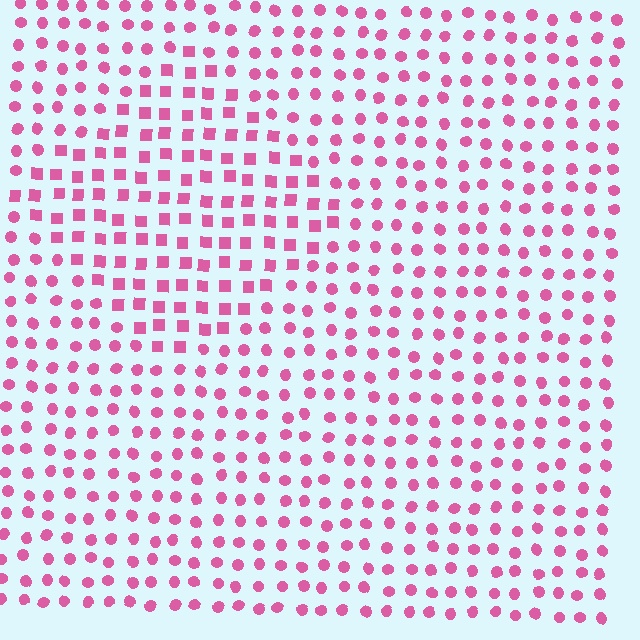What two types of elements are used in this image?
The image uses squares inside the diamond region and circles outside it.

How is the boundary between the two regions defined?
The boundary is defined by a change in element shape: squares inside vs. circles outside. All elements share the same color and spacing.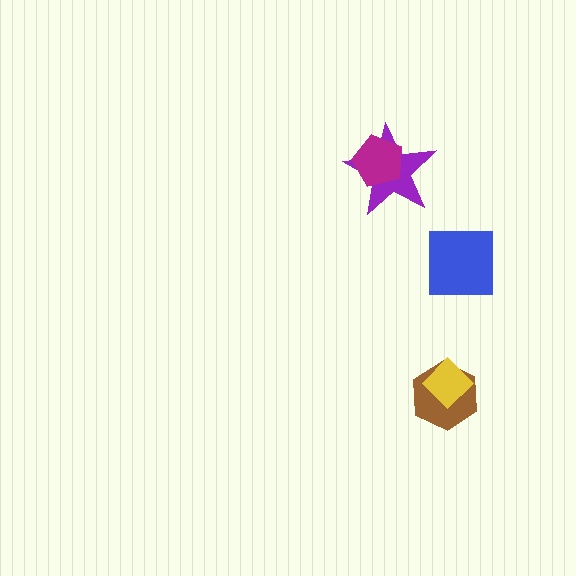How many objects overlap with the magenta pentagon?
1 object overlaps with the magenta pentagon.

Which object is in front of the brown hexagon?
The yellow diamond is in front of the brown hexagon.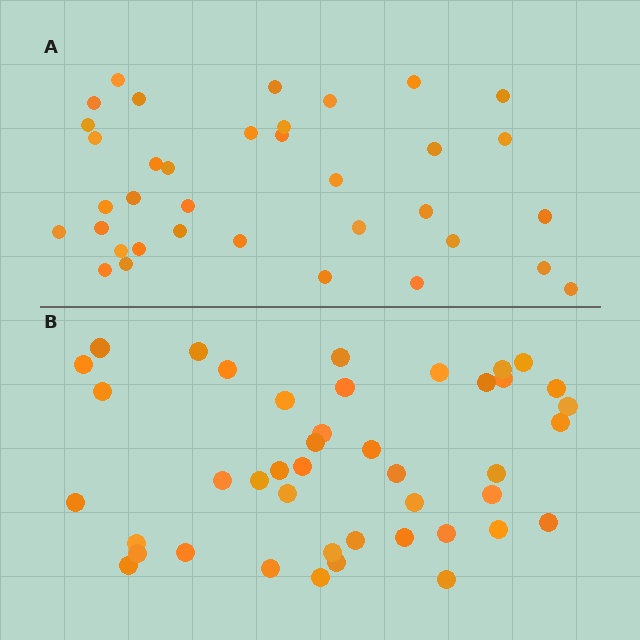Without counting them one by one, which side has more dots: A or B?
Region B (the bottom region) has more dots.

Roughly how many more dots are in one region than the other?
Region B has roughly 8 or so more dots than region A.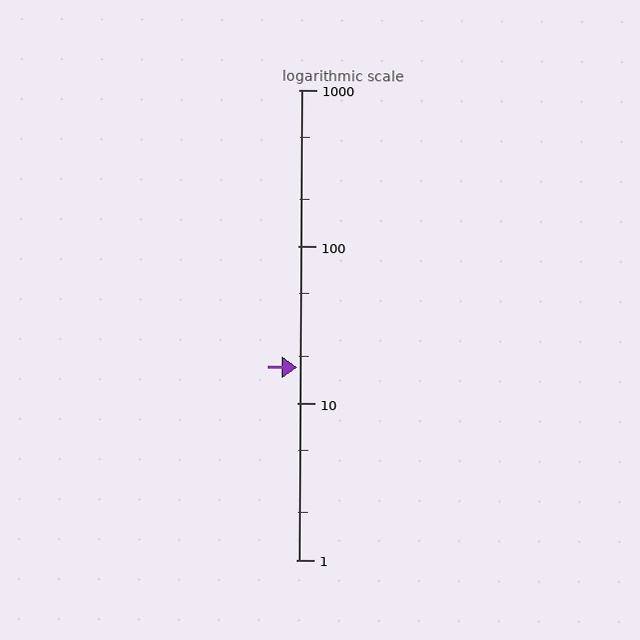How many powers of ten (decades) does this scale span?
The scale spans 3 decades, from 1 to 1000.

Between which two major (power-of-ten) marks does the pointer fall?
The pointer is between 10 and 100.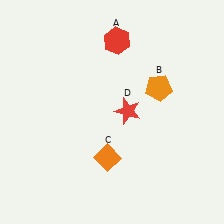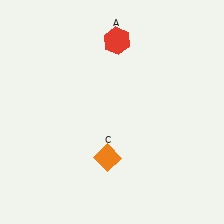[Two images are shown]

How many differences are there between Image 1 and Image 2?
There are 2 differences between the two images.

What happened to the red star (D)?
The red star (D) was removed in Image 2. It was in the top-right area of Image 1.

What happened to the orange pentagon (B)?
The orange pentagon (B) was removed in Image 2. It was in the top-right area of Image 1.